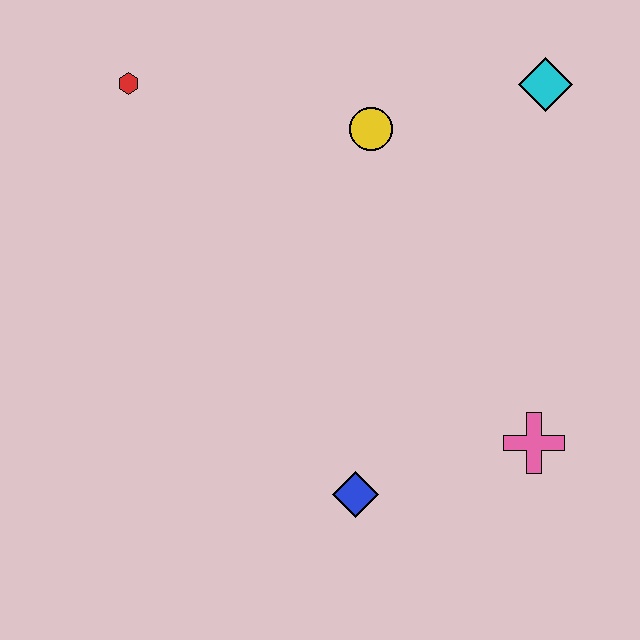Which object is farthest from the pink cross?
The red hexagon is farthest from the pink cross.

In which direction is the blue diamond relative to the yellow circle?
The blue diamond is below the yellow circle.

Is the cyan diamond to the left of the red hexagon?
No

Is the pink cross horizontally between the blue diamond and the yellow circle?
No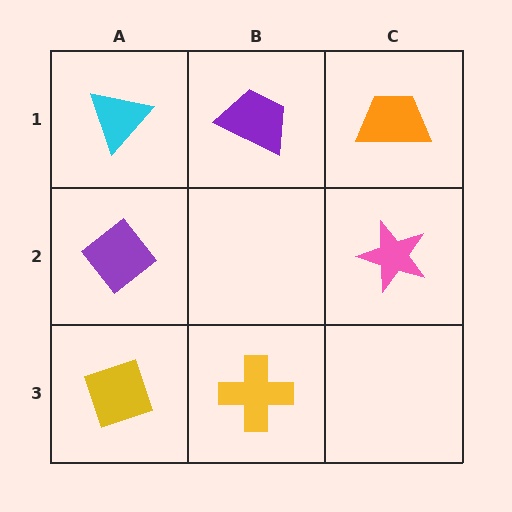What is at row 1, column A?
A cyan triangle.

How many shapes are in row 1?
3 shapes.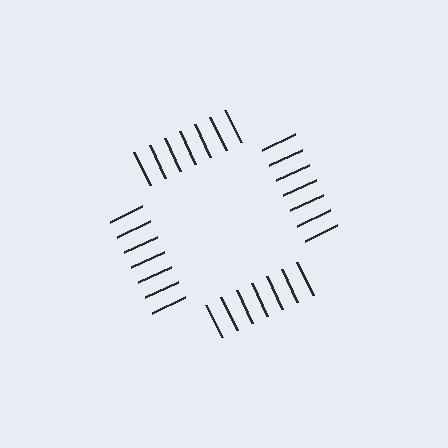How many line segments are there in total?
28 — 7 along each of the 4 edges.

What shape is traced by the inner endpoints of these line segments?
An illusory square — the line segments terminate on its edges but no continuous stroke is drawn.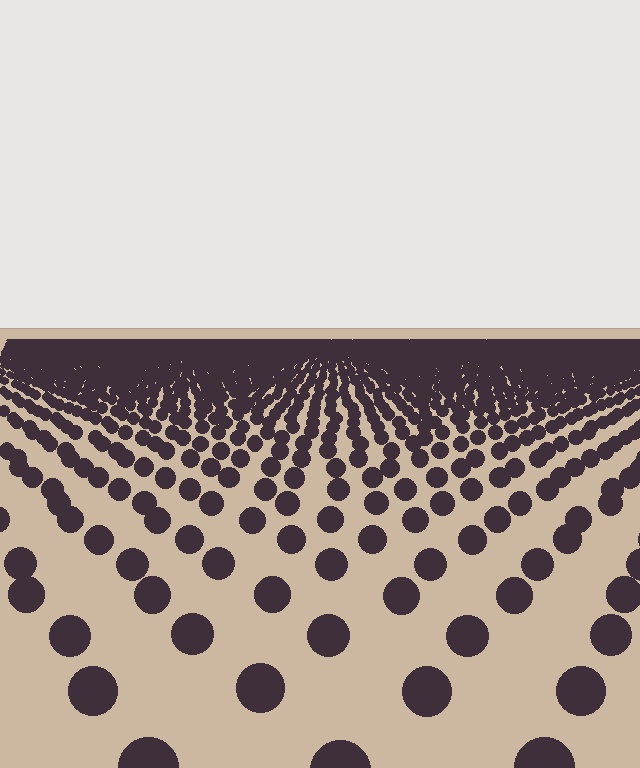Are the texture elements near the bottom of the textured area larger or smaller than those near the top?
Larger. Near the bottom, elements are closer to the viewer and appear at a bigger on-screen size.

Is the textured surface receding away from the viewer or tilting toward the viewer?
The surface is receding away from the viewer. Texture elements get smaller and denser toward the top.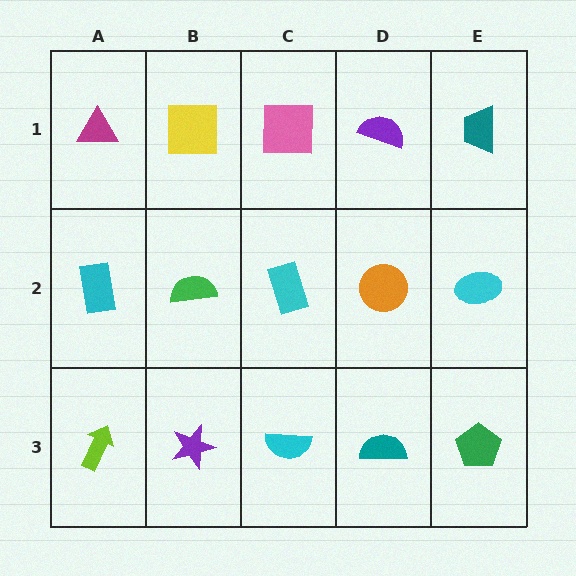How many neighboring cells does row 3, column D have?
3.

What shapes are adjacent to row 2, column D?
A purple semicircle (row 1, column D), a teal semicircle (row 3, column D), a cyan rectangle (row 2, column C), a cyan ellipse (row 2, column E).